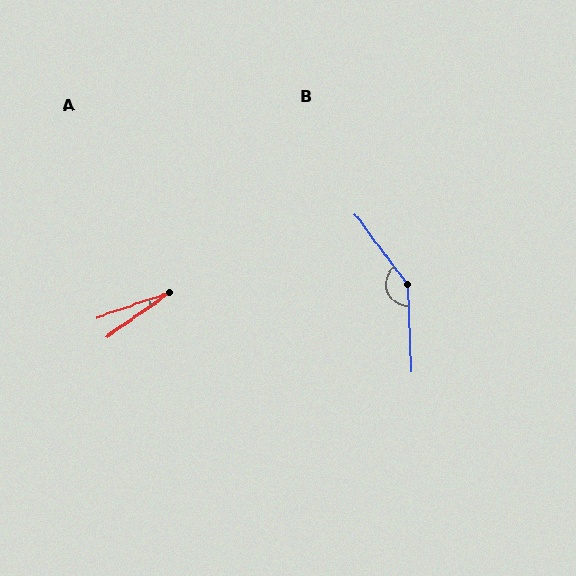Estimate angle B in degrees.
Approximately 146 degrees.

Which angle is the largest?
B, at approximately 146 degrees.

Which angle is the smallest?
A, at approximately 16 degrees.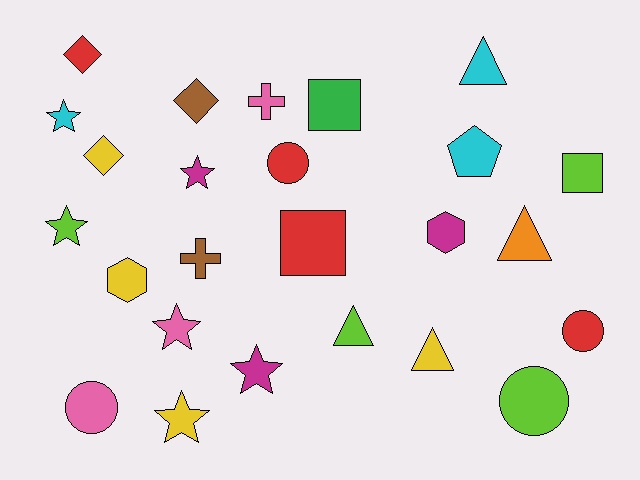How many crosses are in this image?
There are 2 crosses.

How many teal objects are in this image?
There are no teal objects.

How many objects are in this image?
There are 25 objects.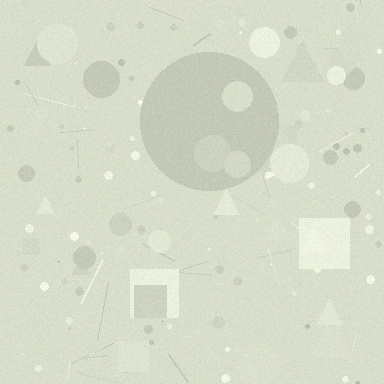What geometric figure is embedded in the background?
A circle is embedded in the background.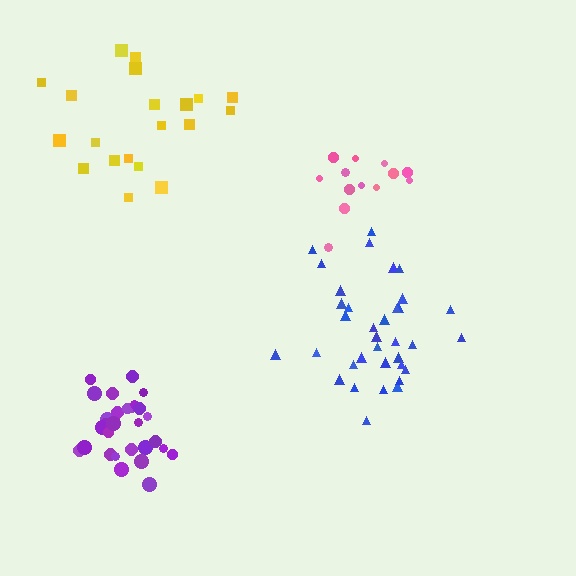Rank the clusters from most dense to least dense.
purple, blue, pink, yellow.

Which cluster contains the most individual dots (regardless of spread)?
Blue (35).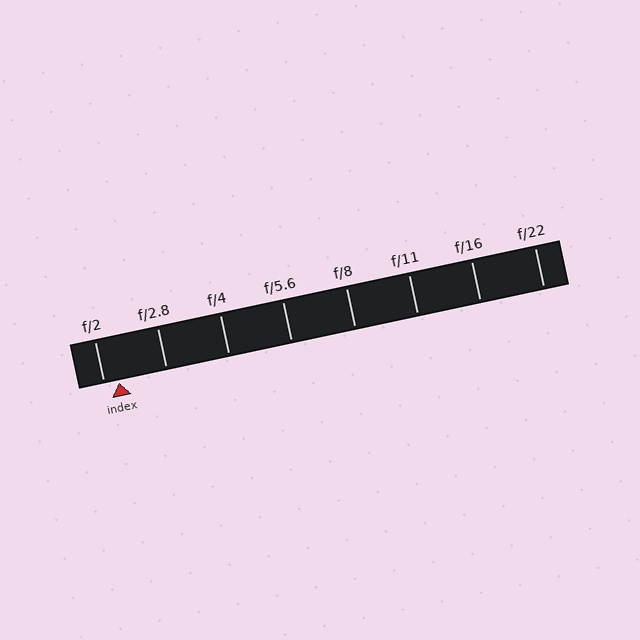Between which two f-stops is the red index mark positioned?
The index mark is between f/2 and f/2.8.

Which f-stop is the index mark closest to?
The index mark is closest to f/2.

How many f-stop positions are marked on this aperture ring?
There are 8 f-stop positions marked.